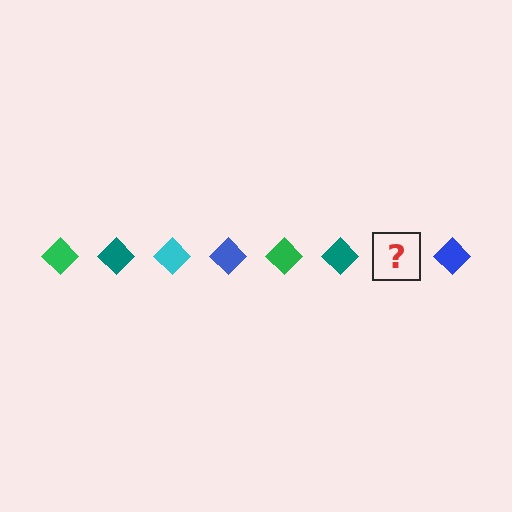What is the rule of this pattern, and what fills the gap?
The rule is that the pattern cycles through green, teal, cyan, blue diamonds. The gap should be filled with a cyan diamond.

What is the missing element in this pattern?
The missing element is a cyan diamond.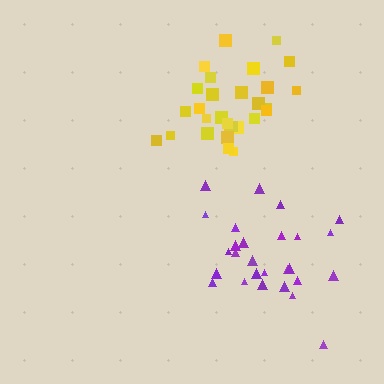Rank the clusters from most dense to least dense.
yellow, purple.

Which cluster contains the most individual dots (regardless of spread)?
Yellow (29).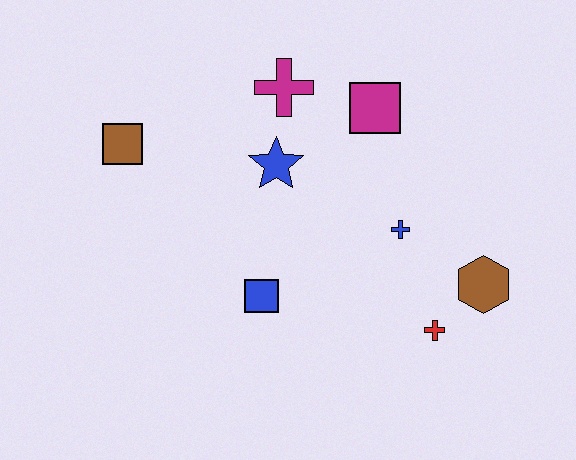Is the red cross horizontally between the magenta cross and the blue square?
No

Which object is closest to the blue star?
The magenta cross is closest to the blue star.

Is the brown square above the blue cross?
Yes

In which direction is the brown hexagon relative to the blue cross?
The brown hexagon is to the right of the blue cross.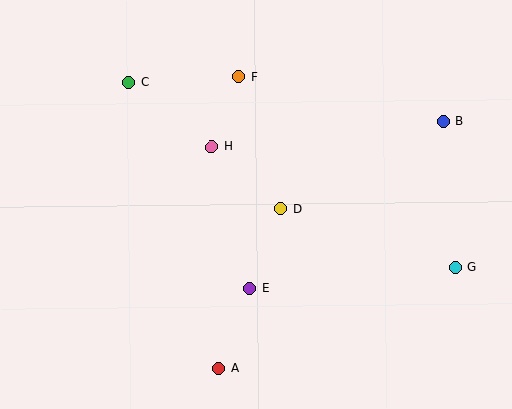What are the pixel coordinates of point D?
Point D is at (281, 208).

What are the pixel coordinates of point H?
Point H is at (212, 147).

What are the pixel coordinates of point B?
Point B is at (443, 121).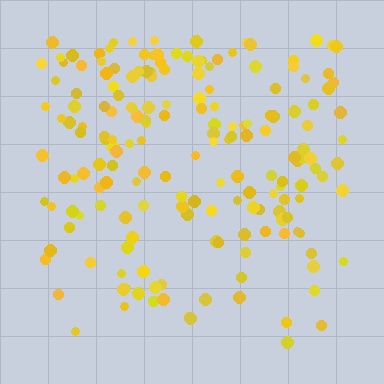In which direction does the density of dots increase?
From bottom to top, with the top side densest.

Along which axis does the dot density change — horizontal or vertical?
Vertical.